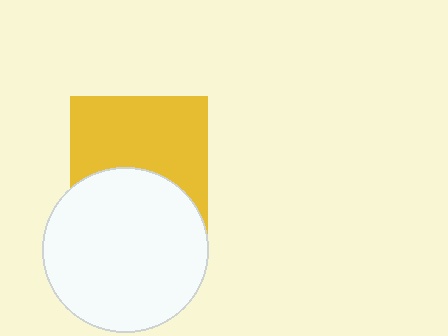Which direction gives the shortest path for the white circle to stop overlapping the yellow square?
Moving down gives the shortest separation.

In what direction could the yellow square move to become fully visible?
The yellow square could move up. That would shift it out from behind the white circle entirely.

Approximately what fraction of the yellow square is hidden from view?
Roughly 40% of the yellow square is hidden behind the white circle.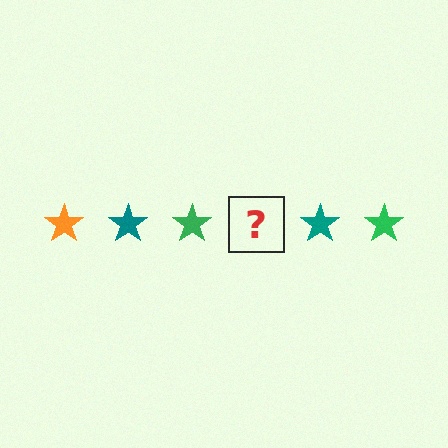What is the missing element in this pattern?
The missing element is an orange star.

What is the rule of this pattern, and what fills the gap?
The rule is that the pattern cycles through orange, teal, green stars. The gap should be filled with an orange star.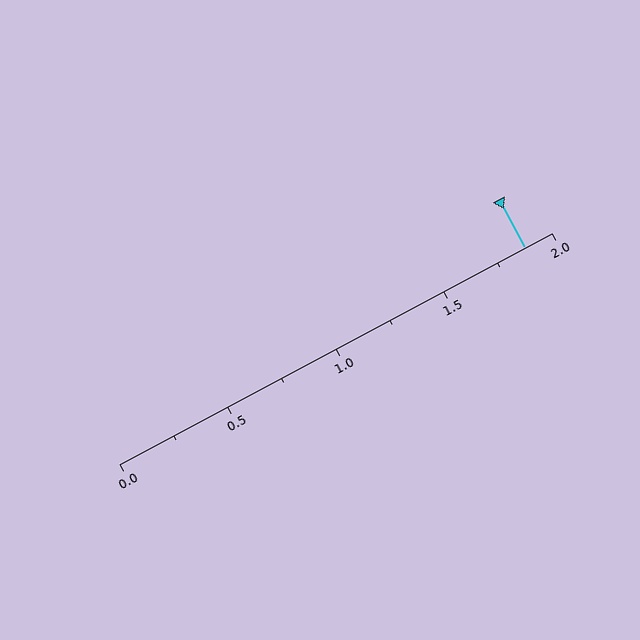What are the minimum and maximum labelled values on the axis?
The axis runs from 0.0 to 2.0.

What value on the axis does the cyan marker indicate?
The marker indicates approximately 1.88.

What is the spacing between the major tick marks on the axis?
The major ticks are spaced 0.5 apart.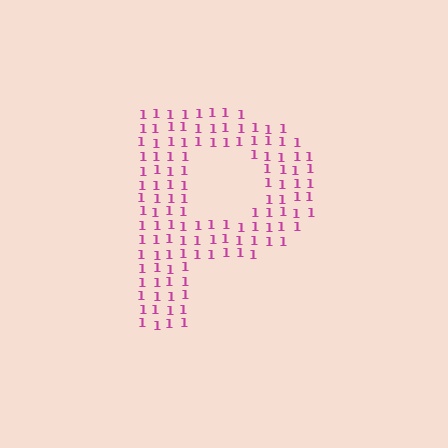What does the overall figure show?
The overall figure shows the letter P.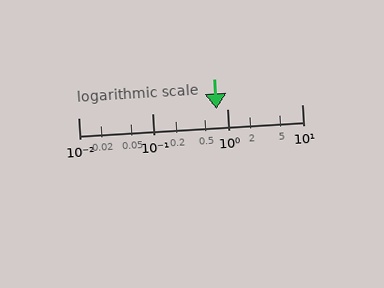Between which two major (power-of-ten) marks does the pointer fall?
The pointer is between 0.1 and 1.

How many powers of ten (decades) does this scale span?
The scale spans 3 decades, from 0.01 to 10.